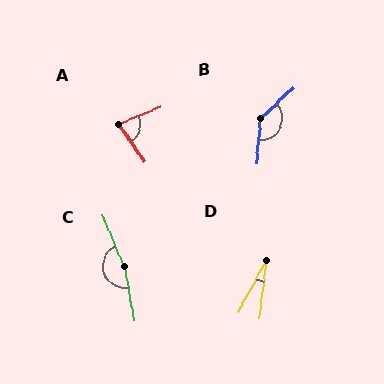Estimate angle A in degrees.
Approximately 78 degrees.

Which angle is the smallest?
D, at approximately 22 degrees.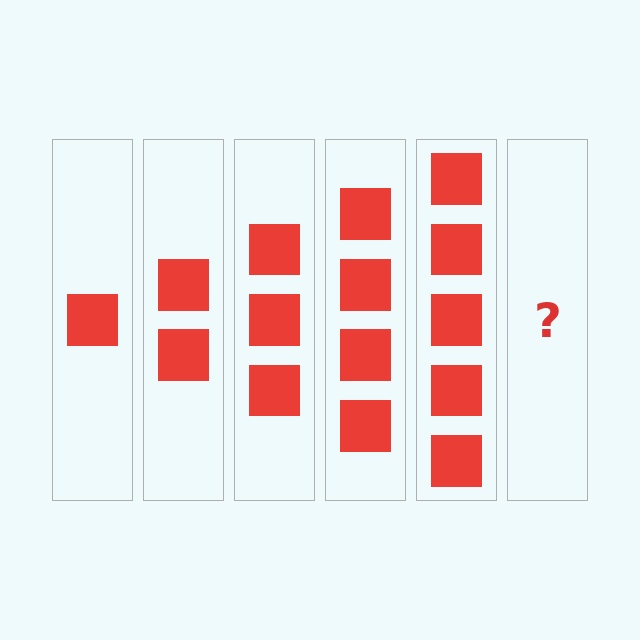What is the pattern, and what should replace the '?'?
The pattern is that each step adds one more square. The '?' should be 6 squares.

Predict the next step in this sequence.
The next step is 6 squares.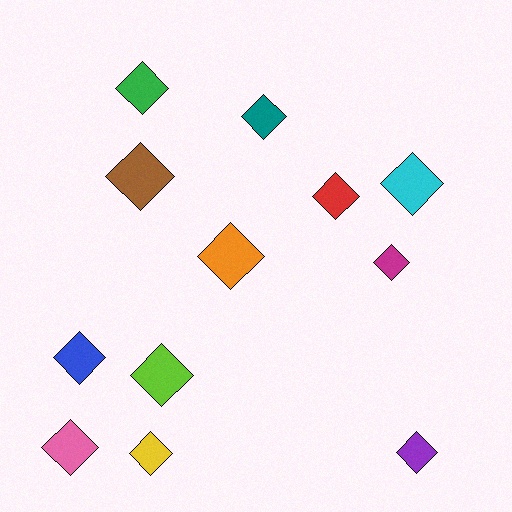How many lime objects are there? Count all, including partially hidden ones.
There is 1 lime object.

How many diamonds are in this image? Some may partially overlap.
There are 12 diamonds.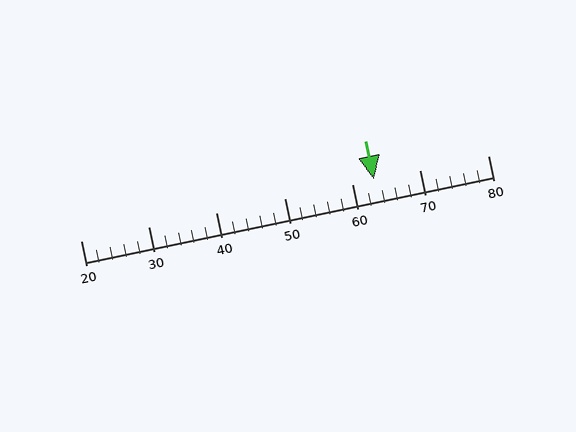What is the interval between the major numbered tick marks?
The major tick marks are spaced 10 units apart.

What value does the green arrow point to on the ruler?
The green arrow points to approximately 63.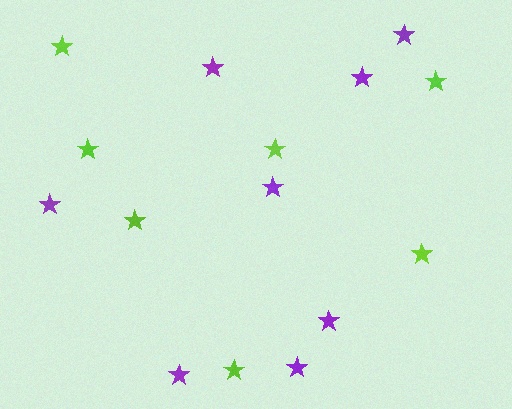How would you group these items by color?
There are 2 groups: one group of purple stars (8) and one group of lime stars (7).